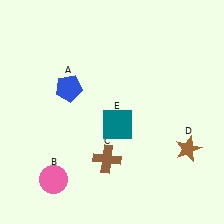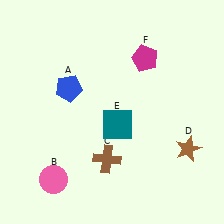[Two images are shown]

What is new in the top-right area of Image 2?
A magenta pentagon (F) was added in the top-right area of Image 2.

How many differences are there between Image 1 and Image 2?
There is 1 difference between the two images.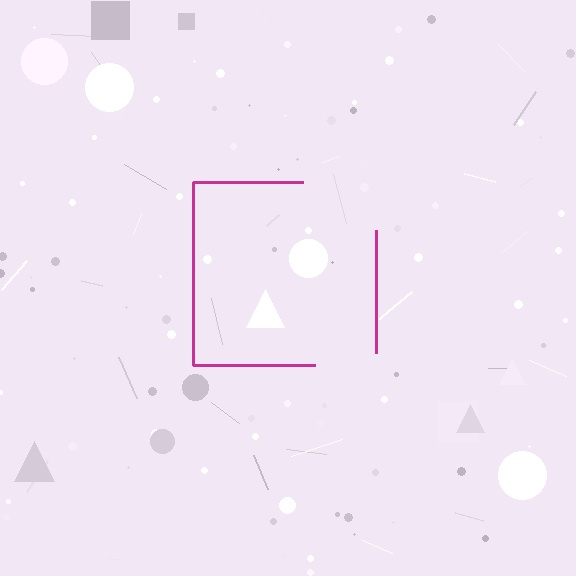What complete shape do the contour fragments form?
The contour fragments form a square.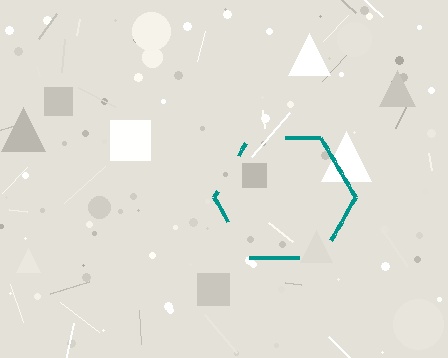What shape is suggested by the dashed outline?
The dashed outline suggests a hexagon.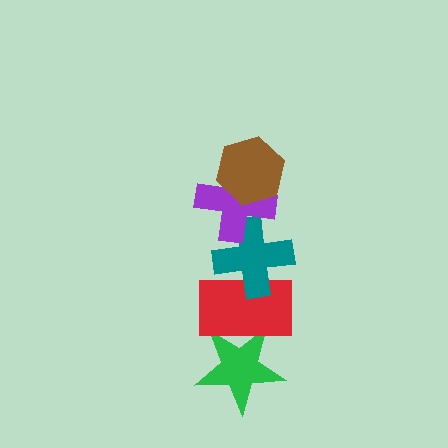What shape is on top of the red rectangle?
The teal cross is on top of the red rectangle.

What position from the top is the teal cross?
The teal cross is 3rd from the top.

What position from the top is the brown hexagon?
The brown hexagon is 1st from the top.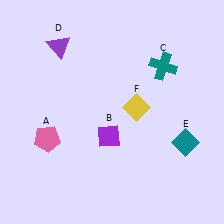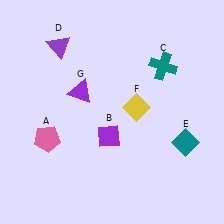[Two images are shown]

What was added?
A purple triangle (G) was added in Image 2.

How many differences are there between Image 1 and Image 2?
There is 1 difference between the two images.